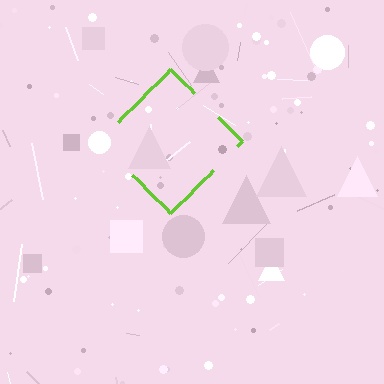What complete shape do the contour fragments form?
The contour fragments form a diamond.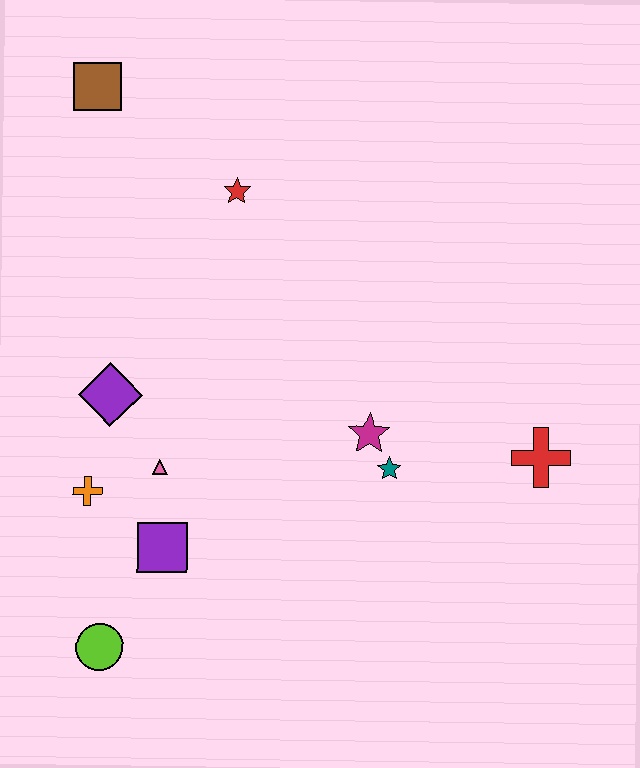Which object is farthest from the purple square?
The brown square is farthest from the purple square.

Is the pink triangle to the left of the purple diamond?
No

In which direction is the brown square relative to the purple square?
The brown square is above the purple square.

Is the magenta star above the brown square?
No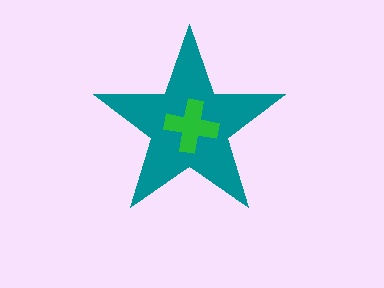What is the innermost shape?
The green cross.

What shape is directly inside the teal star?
The green cross.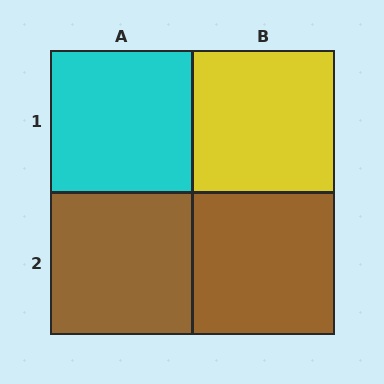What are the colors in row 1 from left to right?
Cyan, yellow.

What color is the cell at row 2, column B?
Brown.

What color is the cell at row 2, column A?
Brown.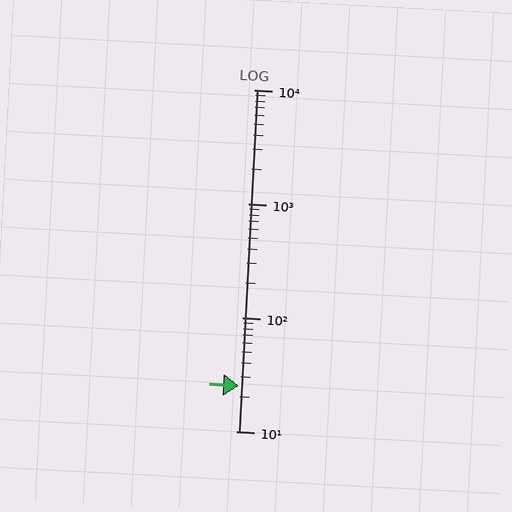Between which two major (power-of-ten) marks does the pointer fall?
The pointer is between 10 and 100.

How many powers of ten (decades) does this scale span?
The scale spans 3 decades, from 10 to 10000.